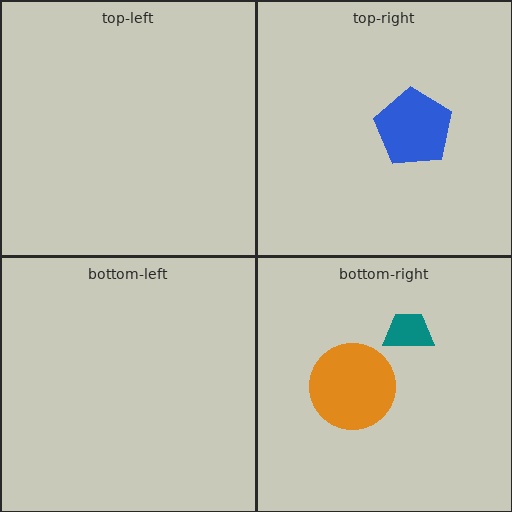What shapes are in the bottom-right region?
The orange circle, the teal trapezoid.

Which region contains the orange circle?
The bottom-right region.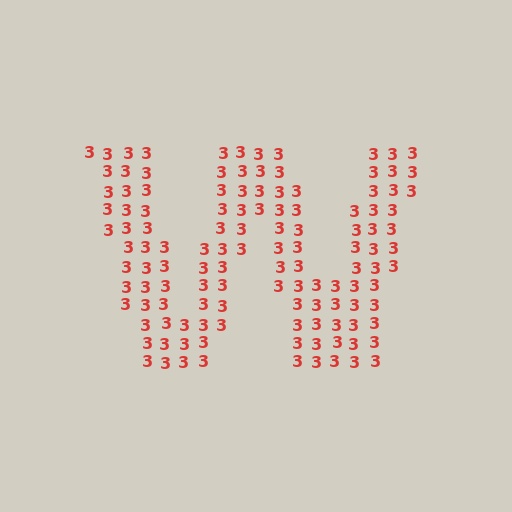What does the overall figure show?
The overall figure shows the letter W.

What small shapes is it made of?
It is made of small digit 3's.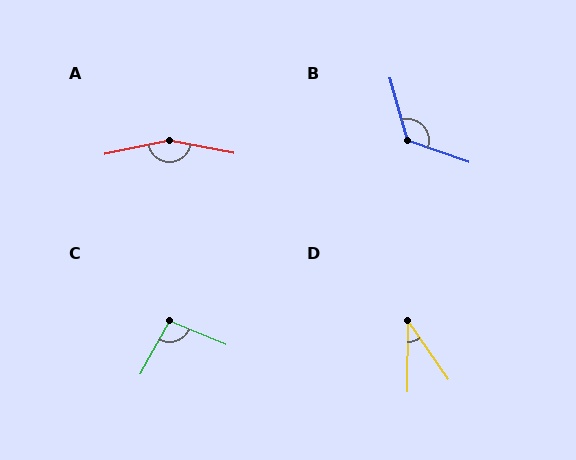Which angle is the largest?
A, at approximately 158 degrees.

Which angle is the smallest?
D, at approximately 35 degrees.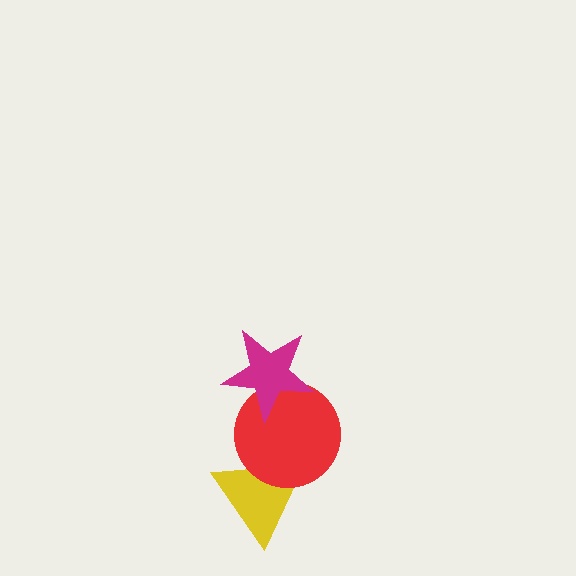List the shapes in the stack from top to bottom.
From top to bottom: the magenta star, the red circle, the yellow triangle.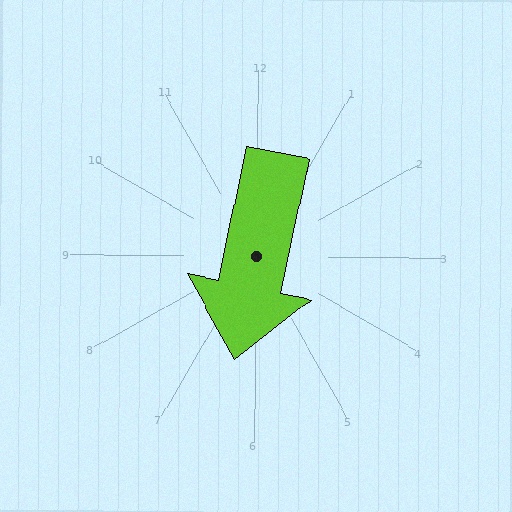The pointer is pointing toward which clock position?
Roughly 6 o'clock.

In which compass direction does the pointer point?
South.